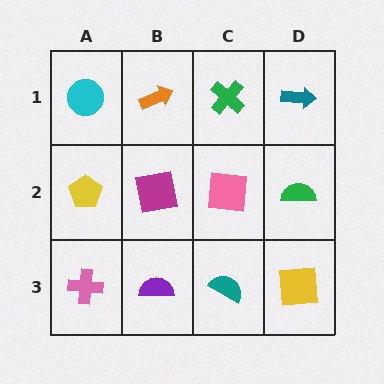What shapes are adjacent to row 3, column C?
A pink square (row 2, column C), a purple semicircle (row 3, column B), a yellow square (row 3, column D).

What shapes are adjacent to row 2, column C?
A green cross (row 1, column C), a teal semicircle (row 3, column C), a magenta square (row 2, column B), a green semicircle (row 2, column D).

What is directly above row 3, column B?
A magenta square.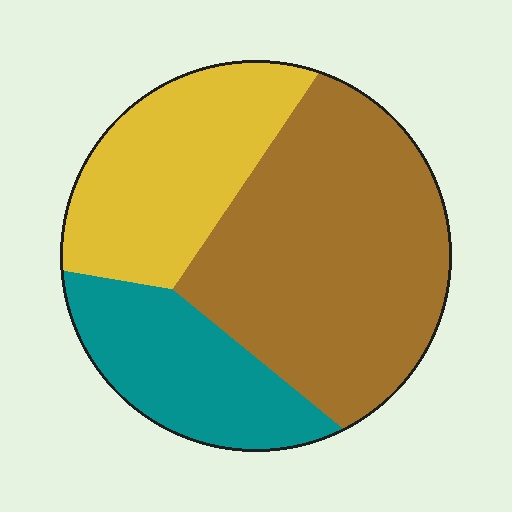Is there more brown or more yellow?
Brown.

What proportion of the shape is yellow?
Yellow takes up about one quarter (1/4) of the shape.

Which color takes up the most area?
Brown, at roughly 50%.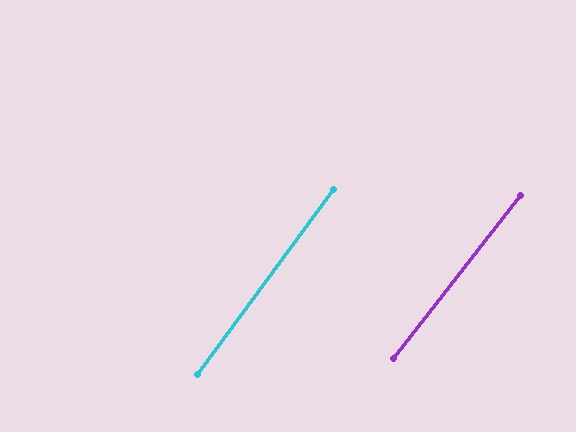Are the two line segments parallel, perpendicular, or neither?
Parallel — their directions differ by only 1.3°.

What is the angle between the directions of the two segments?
Approximately 1 degree.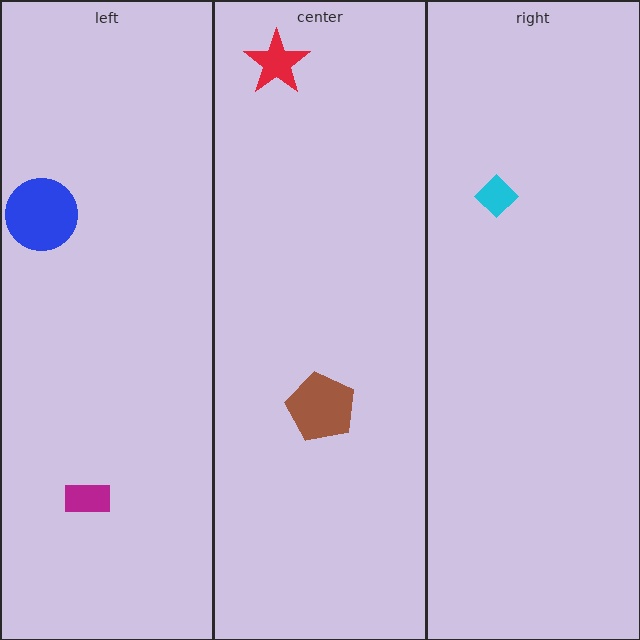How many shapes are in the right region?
1.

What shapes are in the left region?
The magenta rectangle, the blue circle.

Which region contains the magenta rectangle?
The left region.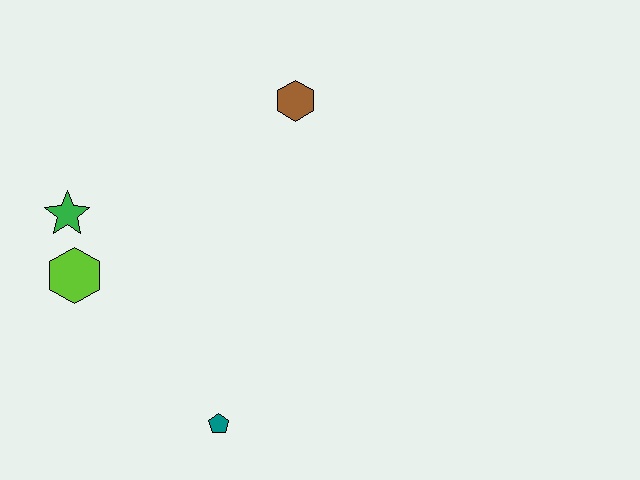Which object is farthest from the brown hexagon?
The teal pentagon is farthest from the brown hexagon.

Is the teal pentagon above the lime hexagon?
No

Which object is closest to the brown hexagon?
The green star is closest to the brown hexagon.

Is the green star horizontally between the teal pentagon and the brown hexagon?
No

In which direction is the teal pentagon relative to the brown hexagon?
The teal pentagon is below the brown hexagon.